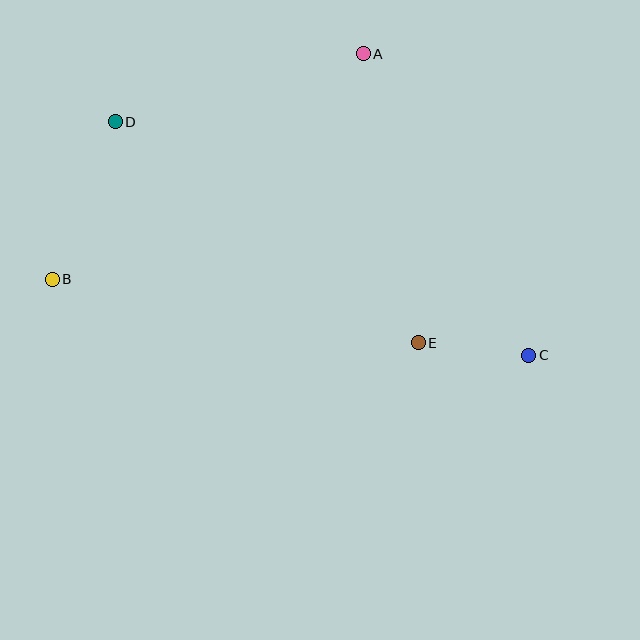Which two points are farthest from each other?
Points B and C are farthest from each other.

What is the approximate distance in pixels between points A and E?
The distance between A and E is approximately 295 pixels.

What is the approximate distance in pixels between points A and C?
The distance between A and C is approximately 344 pixels.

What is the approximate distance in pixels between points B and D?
The distance between B and D is approximately 169 pixels.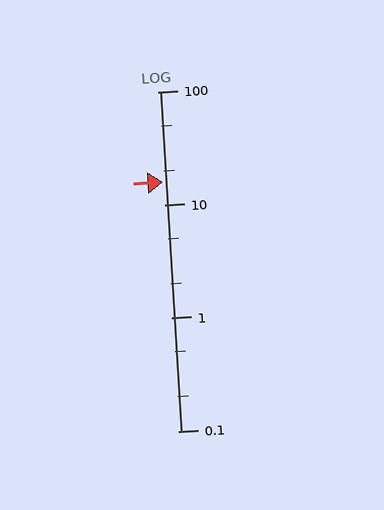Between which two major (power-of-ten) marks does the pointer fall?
The pointer is between 10 and 100.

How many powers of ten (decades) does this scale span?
The scale spans 3 decades, from 0.1 to 100.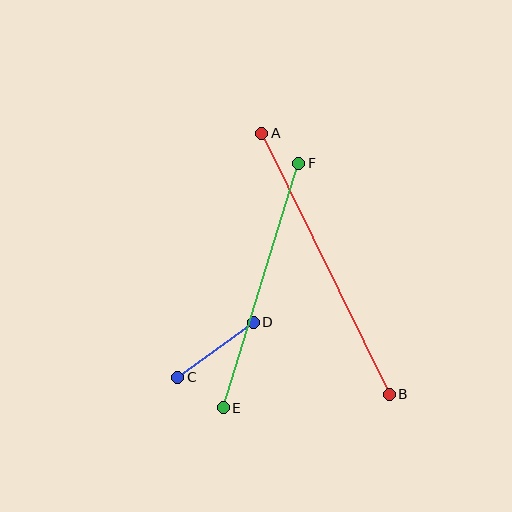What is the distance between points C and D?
The distance is approximately 94 pixels.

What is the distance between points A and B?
The distance is approximately 291 pixels.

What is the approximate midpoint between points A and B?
The midpoint is at approximately (326, 264) pixels.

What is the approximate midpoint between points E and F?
The midpoint is at approximately (261, 286) pixels.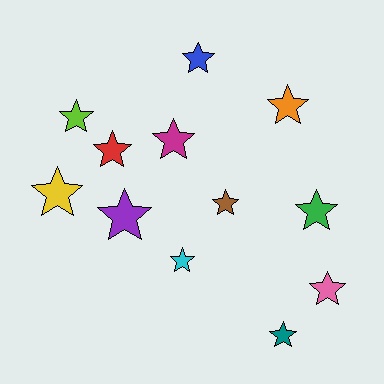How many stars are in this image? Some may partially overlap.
There are 12 stars.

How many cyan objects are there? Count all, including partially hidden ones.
There is 1 cyan object.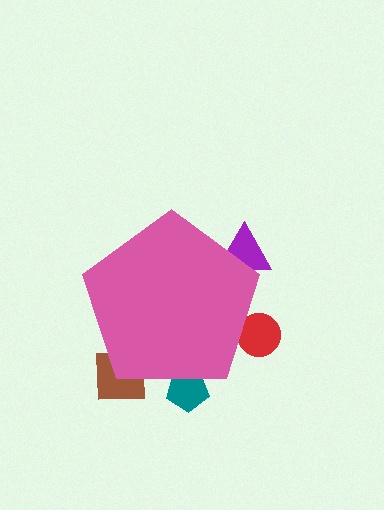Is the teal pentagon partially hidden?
Yes, the teal pentagon is partially hidden behind the pink pentagon.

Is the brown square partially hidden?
Yes, the brown square is partially hidden behind the pink pentagon.